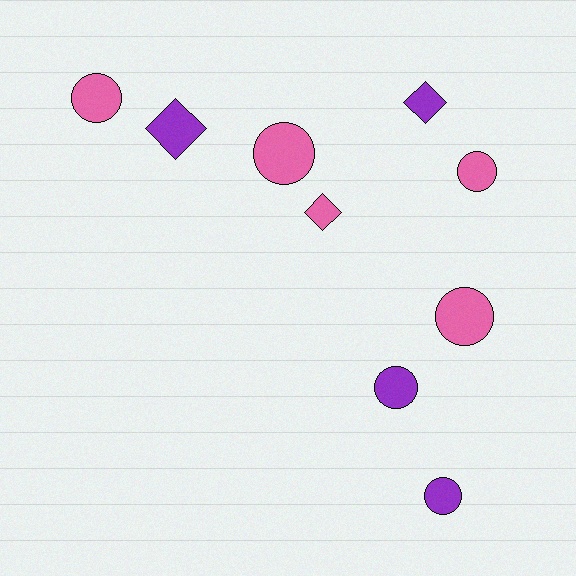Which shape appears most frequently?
Circle, with 6 objects.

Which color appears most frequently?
Pink, with 5 objects.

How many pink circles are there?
There are 4 pink circles.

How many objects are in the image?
There are 9 objects.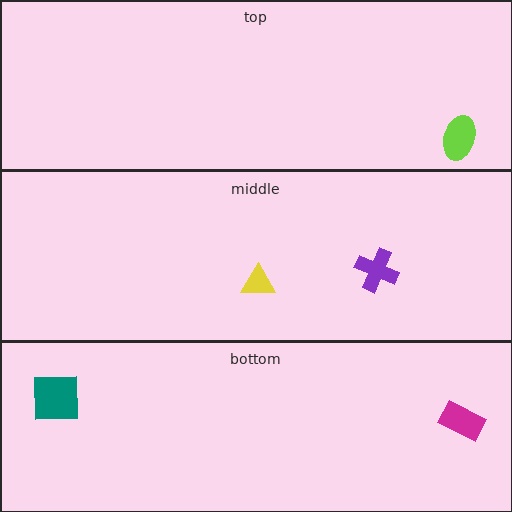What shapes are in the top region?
The lime ellipse.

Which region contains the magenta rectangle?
The bottom region.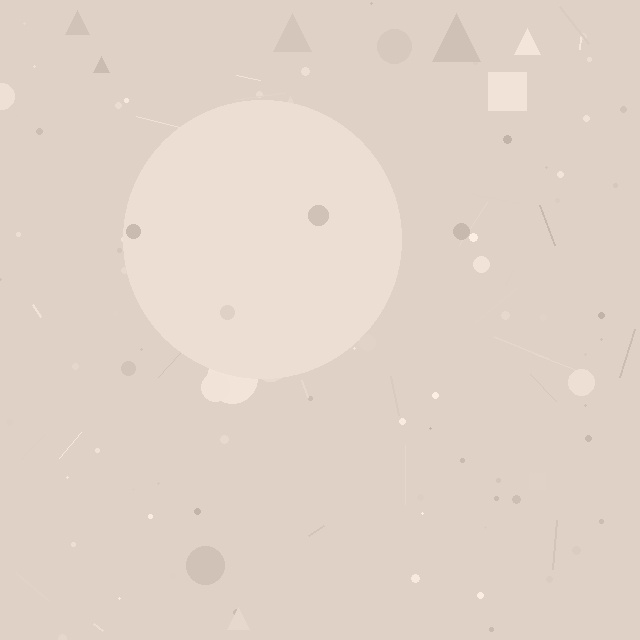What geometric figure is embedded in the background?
A circle is embedded in the background.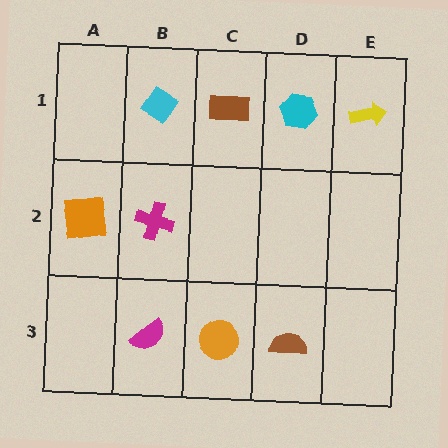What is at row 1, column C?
A brown rectangle.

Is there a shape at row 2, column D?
No, that cell is empty.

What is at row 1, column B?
A cyan diamond.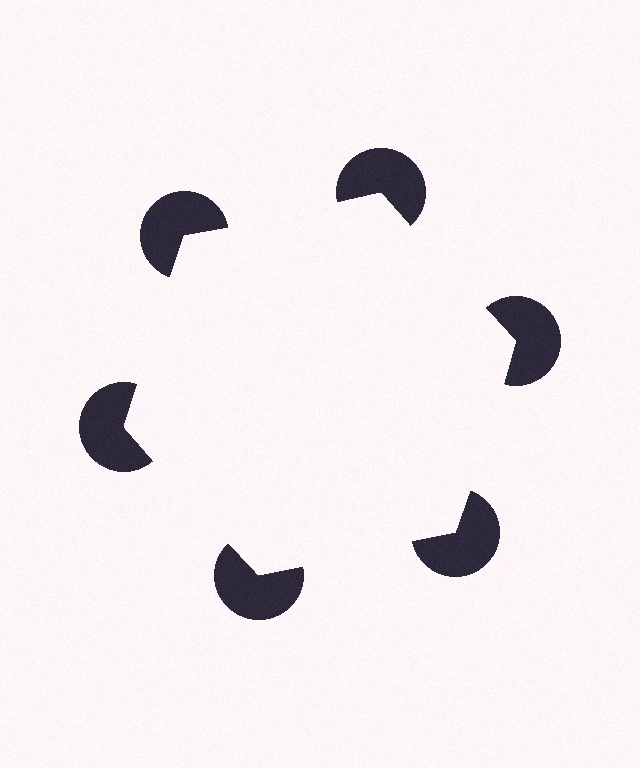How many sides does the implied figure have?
6 sides.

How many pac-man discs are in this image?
There are 6 — one at each vertex of the illusory hexagon.